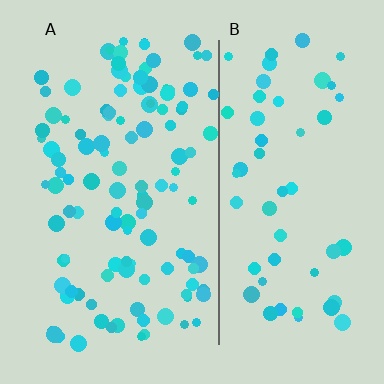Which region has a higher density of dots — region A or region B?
A (the left).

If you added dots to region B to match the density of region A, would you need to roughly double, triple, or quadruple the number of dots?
Approximately double.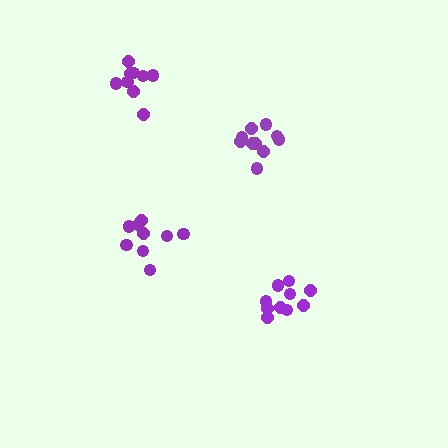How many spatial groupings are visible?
There are 4 spatial groupings.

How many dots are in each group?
Group 1: 9 dots, Group 2: 10 dots, Group 3: 10 dots, Group 4: 9 dots (38 total).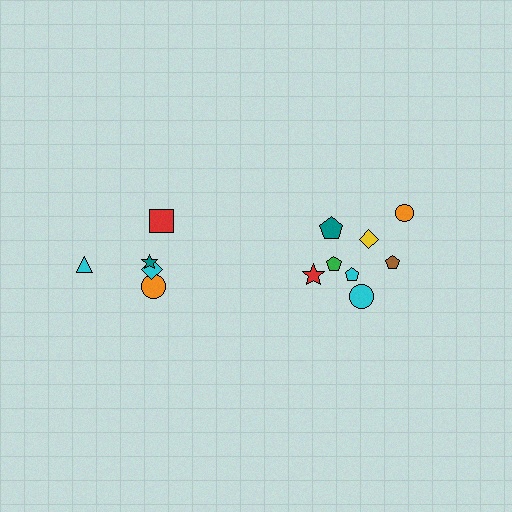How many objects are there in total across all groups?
There are 13 objects.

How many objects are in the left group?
There are 5 objects.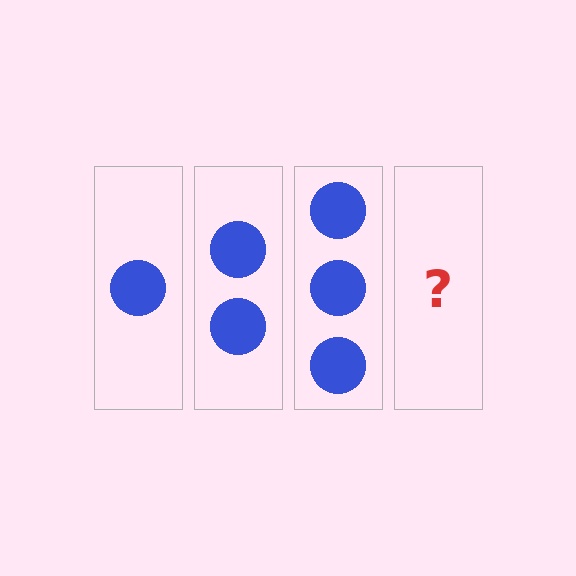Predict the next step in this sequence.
The next step is 4 circles.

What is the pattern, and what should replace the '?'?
The pattern is that each step adds one more circle. The '?' should be 4 circles.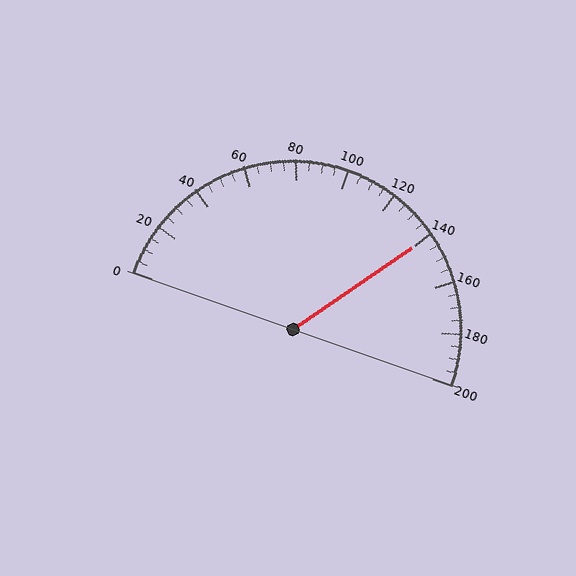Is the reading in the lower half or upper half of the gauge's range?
The reading is in the upper half of the range (0 to 200).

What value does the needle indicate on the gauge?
The needle indicates approximately 140.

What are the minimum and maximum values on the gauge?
The gauge ranges from 0 to 200.